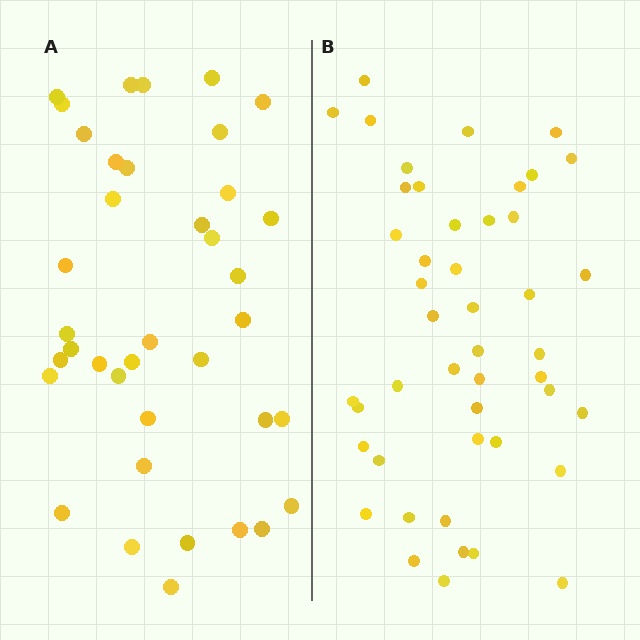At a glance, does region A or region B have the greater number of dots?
Region B (the right region) has more dots.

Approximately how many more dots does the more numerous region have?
Region B has roughly 8 or so more dots than region A.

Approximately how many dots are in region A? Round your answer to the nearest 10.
About 40 dots. (The exact count is 38, which rounds to 40.)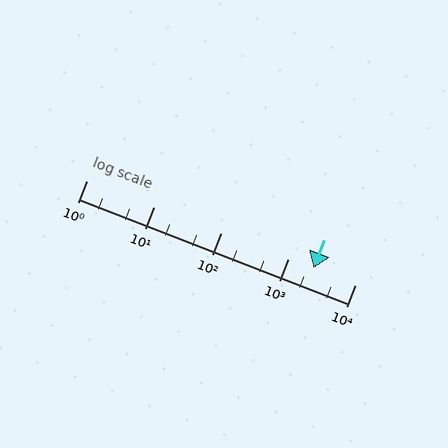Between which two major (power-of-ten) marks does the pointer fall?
The pointer is between 1000 and 10000.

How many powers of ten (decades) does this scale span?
The scale spans 4 decades, from 1 to 10000.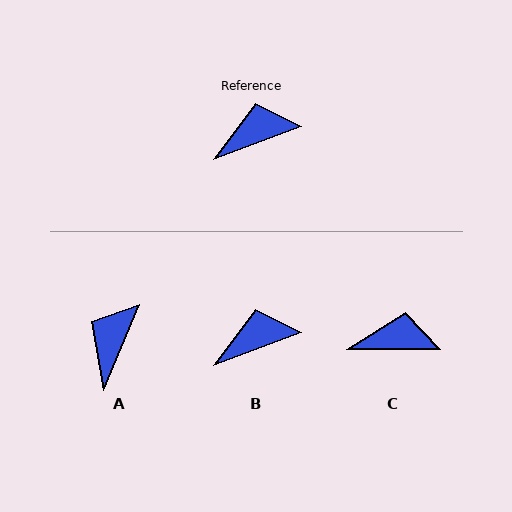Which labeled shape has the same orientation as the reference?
B.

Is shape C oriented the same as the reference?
No, it is off by about 21 degrees.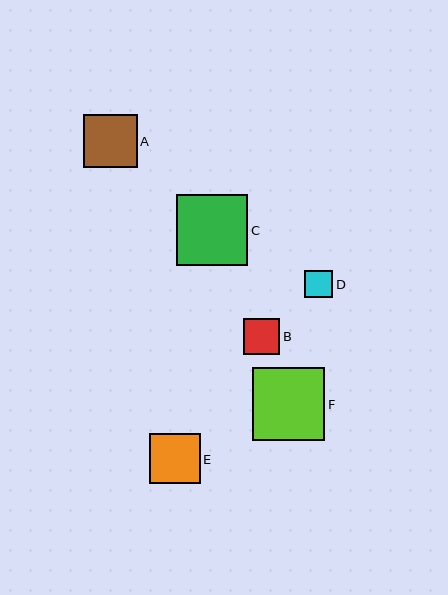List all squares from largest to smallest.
From largest to smallest: F, C, A, E, B, D.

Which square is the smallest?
Square D is the smallest with a size of approximately 28 pixels.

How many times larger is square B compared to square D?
Square B is approximately 1.3 times the size of square D.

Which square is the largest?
Square F is the largest with a size of approximately 73 pixels.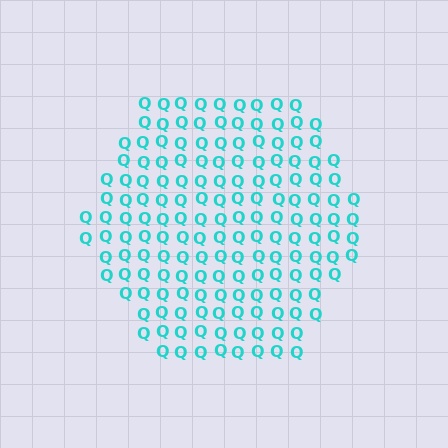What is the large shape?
The large shape is a hexagon.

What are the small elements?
The small elements are letter Q's.